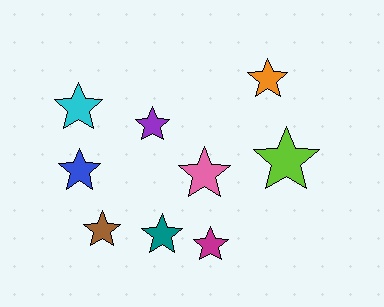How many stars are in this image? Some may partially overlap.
There are 9 stars.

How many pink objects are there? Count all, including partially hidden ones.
There is 1 pink object.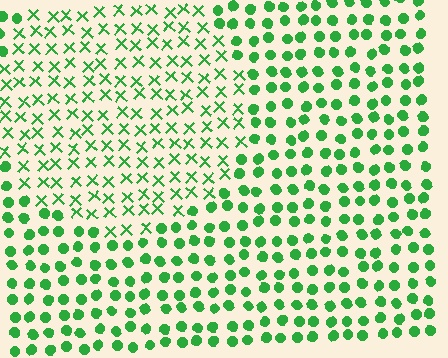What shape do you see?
I see a circle.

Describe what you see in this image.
The image is filled with small green elements arranged in a uniform grid. A circle-shaped region contains X marks, while the surrounding area contains circles. The boundary is defined purely by the change in element shape.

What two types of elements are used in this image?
The image uses X marks inside the circle region and circles outside it.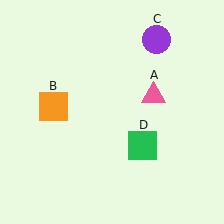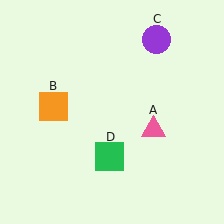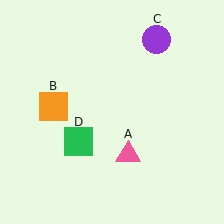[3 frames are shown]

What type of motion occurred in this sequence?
The pink triangle (object A), green square (object D) rotated clockwise around the center of the scene.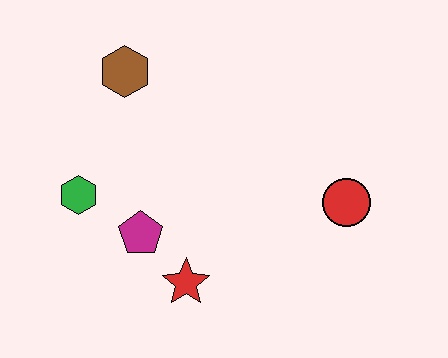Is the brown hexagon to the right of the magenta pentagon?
No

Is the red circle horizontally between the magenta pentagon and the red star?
No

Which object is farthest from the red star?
The brown hexagon is farthest from the red star.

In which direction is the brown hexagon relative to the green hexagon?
The brown hexagon is above the green hexagon.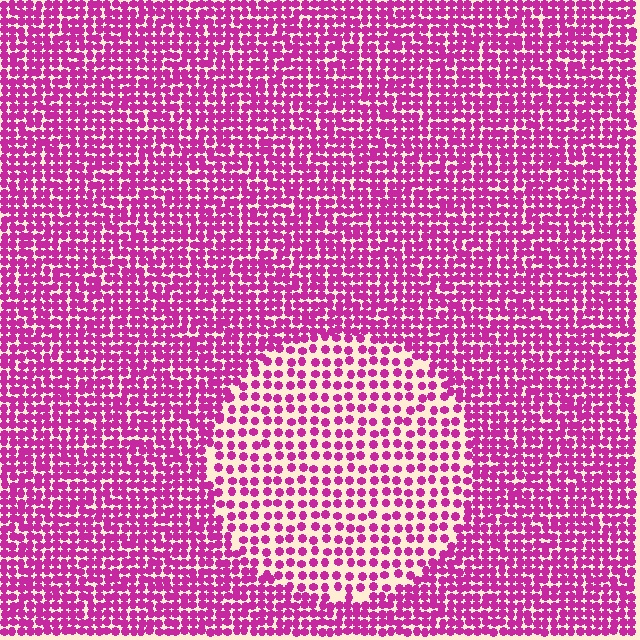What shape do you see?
I see a circle.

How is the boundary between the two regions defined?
The boundary is defined by a change in element density (approximately 1.9x ratio). All elements are the same color, size, and shape.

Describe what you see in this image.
The image contains small magenta elements arranged at two different densities. A circle-shaped region is visible where the elements are less densely packed than the surrounding area.